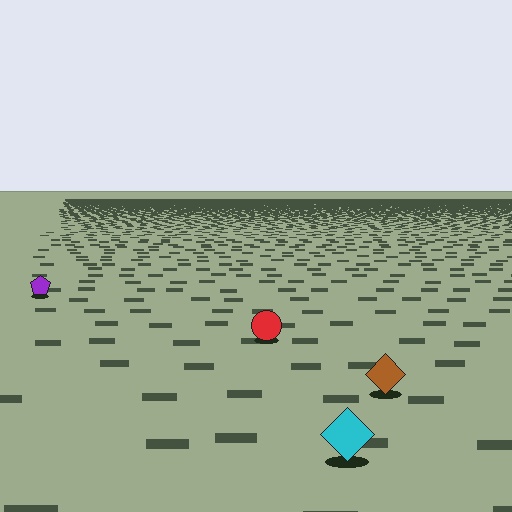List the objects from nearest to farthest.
From nearest to farthest: the cyan diamond, the brown diamond, the red circle, the purple pentagon.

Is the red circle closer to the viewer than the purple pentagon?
Yes. The red circle is closer — you can tell from the texture gradient: the ground texture is coarser near it.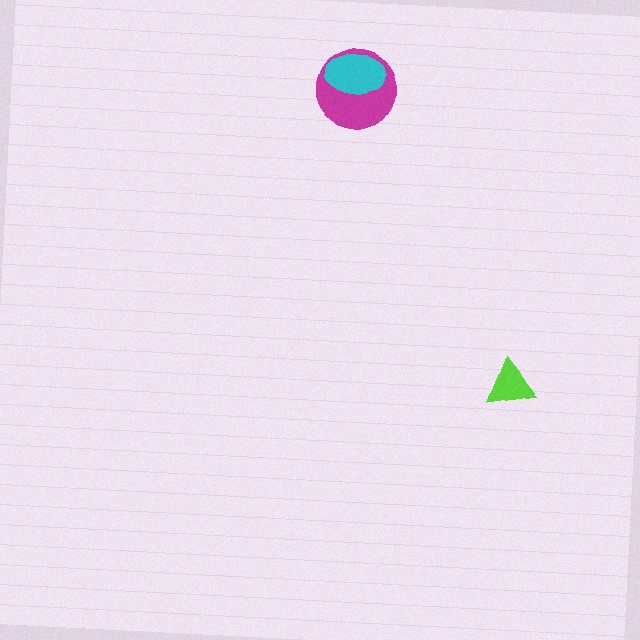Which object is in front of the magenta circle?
The cyan ellipse is in front of the magenta circle.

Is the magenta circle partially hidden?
Yes, it is partially covered by another shape.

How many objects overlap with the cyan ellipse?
1 object overlaps with the cyan ellipse.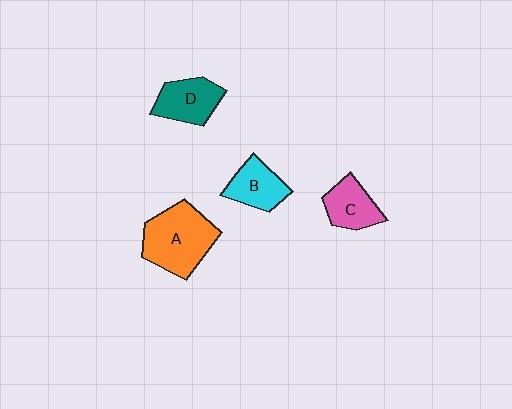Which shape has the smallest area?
Shape C (pink).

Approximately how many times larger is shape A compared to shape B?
Approximately 1.7 times.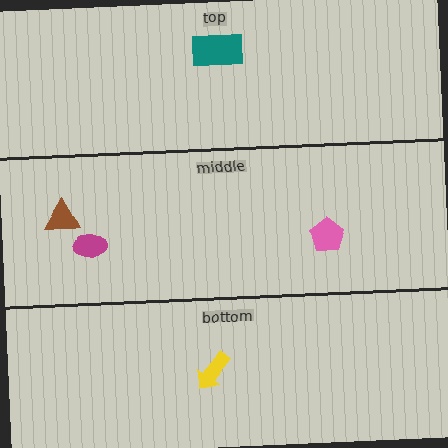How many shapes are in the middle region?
3.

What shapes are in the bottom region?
The yellow arrow.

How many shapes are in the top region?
1.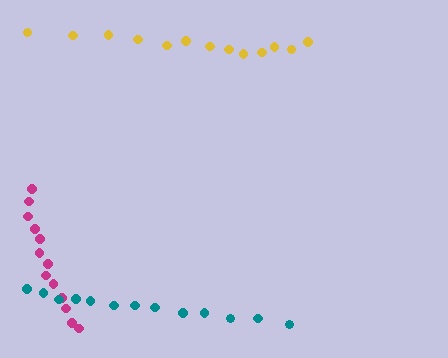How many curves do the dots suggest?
There are 3 distinct paths.